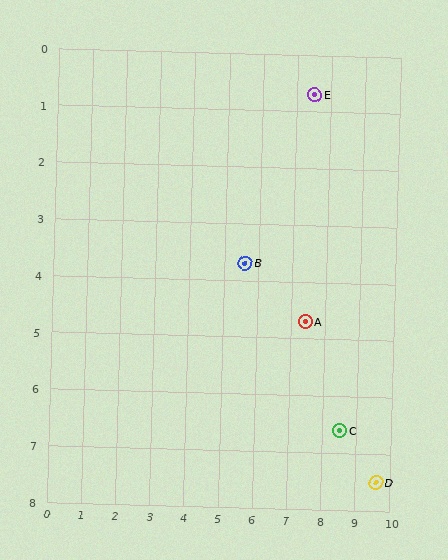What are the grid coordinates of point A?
Point A is at approximately (7.4, 4.7).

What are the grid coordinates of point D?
Point D is at approximately (9.6, 7.5).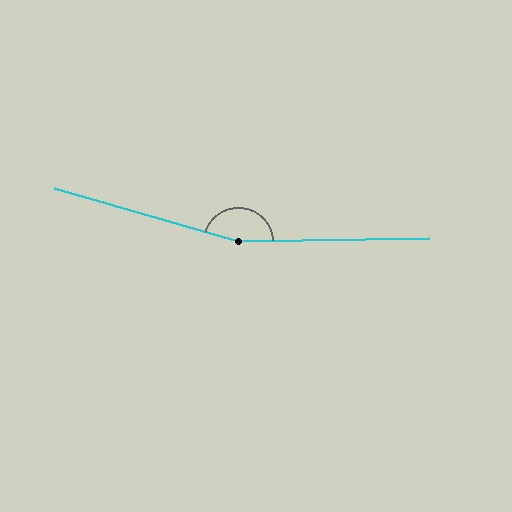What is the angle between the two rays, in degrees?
Approximately 163 degrees.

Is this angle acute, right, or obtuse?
It is obtuse.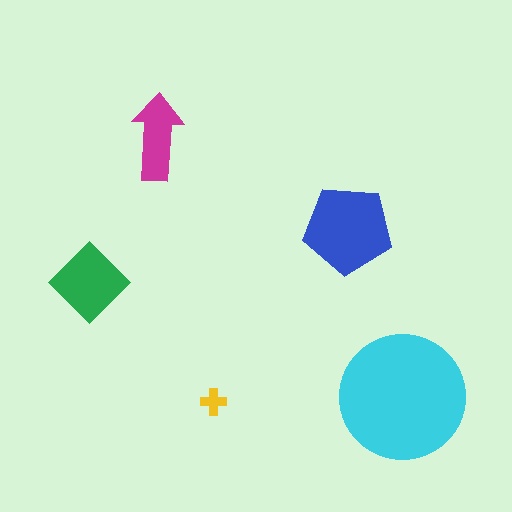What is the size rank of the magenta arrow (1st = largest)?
4th.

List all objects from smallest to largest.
The yellow cross, the magenta arrow, the green diamond, the blue pentagon, the cyan circle.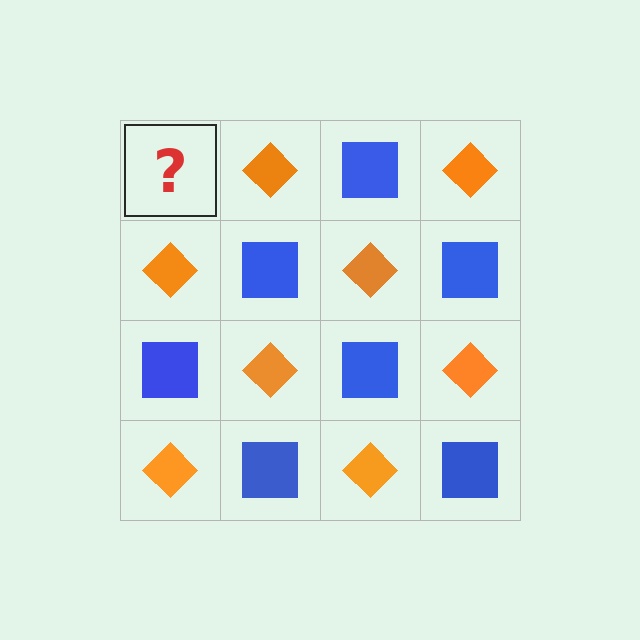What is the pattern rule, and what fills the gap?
The rule is that it alternates blue square and orange diamond in a checkerboard pattern. The gap should be filled with a blue square.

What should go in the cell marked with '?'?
The missing cell should contain a blue square.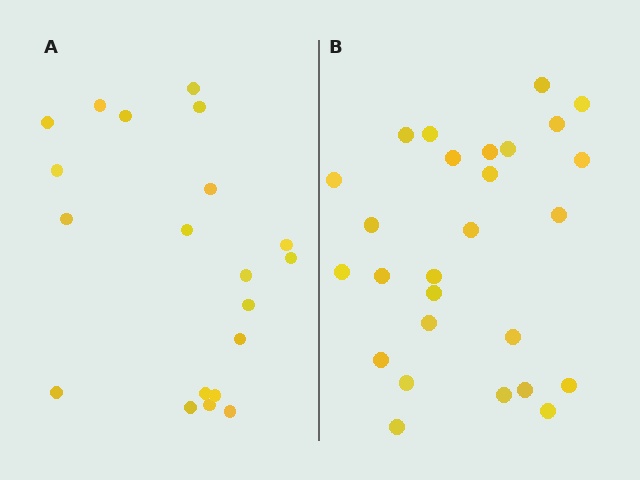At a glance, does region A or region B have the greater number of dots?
Region B (the right region) has more dots.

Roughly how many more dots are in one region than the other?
Region B has roughly 8 or so more dots than region A.